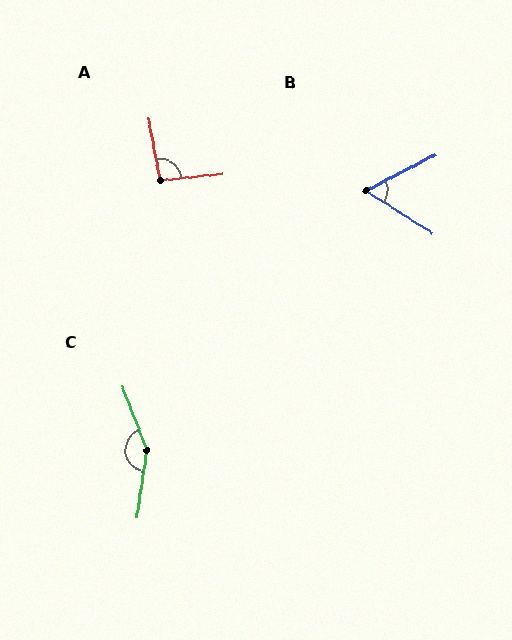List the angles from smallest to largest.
B (59°), A (95°), C (151°).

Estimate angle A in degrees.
Approximately 95 degrees.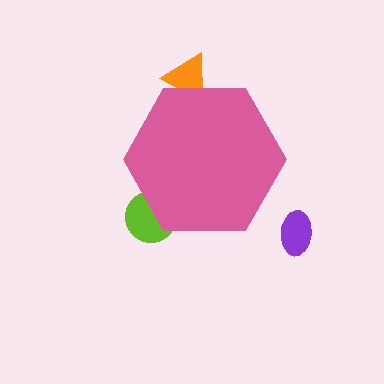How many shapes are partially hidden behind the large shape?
2 shapes are partially hidden.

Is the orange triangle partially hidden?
Yes, the orange triangle is partially hidden behind the pink hexagon.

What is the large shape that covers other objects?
A pink hexagon.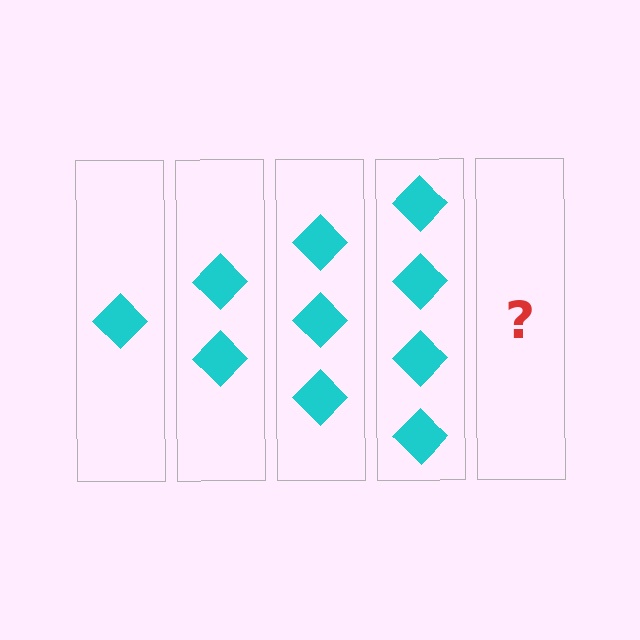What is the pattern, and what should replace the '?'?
The pattern is that each step adds one more diamond. The '?' should be 5 diamonds.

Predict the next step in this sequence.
The next step is 5 diamonds.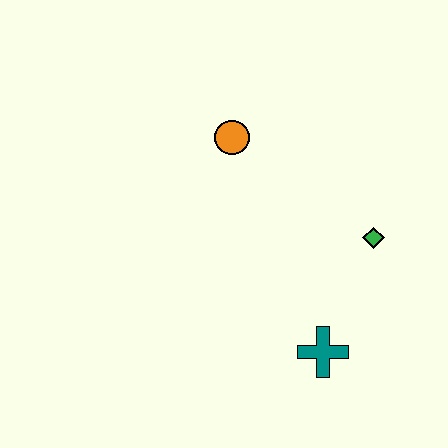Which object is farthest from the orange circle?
The teal cross is farthest from the orange circle.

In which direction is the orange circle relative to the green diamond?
The orange circle is to the left of the green diamond.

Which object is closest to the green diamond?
The teal cross is closest to the green diamond.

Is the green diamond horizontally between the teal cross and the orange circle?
No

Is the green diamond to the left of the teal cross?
No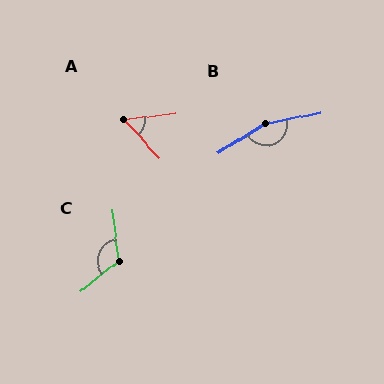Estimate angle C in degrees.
Approximately 122 degrees.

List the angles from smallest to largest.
A (53°), C (122°), B (159°).